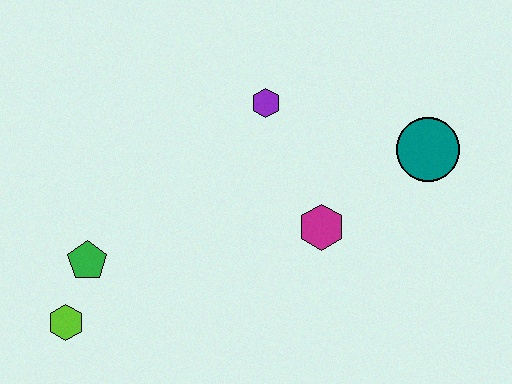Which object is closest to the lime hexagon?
The green pentagon is closest to the lime hexagon.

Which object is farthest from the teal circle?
The lime hexagon is farthest from the teal circle.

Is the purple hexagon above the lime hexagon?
Yes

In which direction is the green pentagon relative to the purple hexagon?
The green pentagon is to the left of the purple hexagon.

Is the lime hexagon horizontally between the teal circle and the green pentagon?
No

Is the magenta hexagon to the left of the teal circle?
Yes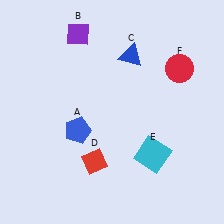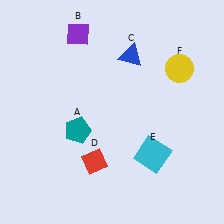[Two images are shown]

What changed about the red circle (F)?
In Image 1, F is red. In Image 2, it changed to yellow.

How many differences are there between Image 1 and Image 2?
There are 2 differences between the two images.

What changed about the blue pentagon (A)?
In Image 1, A is blue. In Image 2, it changed to teal.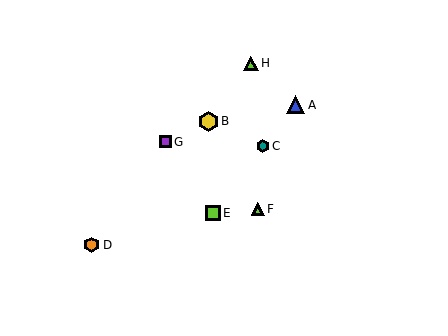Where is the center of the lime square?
The center of the lime square is at (213, 213).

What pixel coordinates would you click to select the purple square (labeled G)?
Click at (165, 142) to select the purple square G.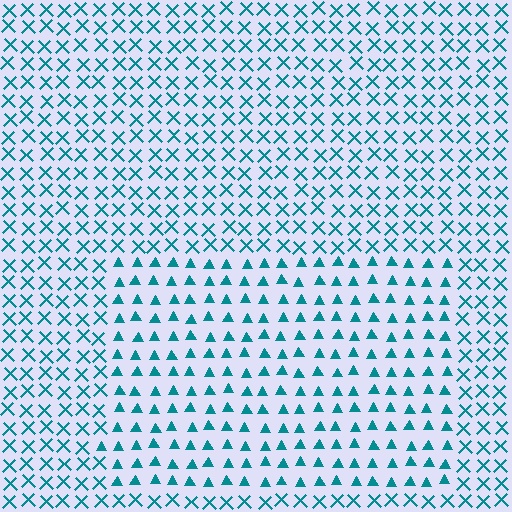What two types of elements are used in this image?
The image uses triangles inside the rectangle region and X marks outside it.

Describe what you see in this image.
The image is filled with small teal elements arranged in a uniform grid. A rectangle-shaped region contains triangles, while the surrounding area contains X marks. The boundary is defined purely by the change in element shape.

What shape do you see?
I see a rectangle.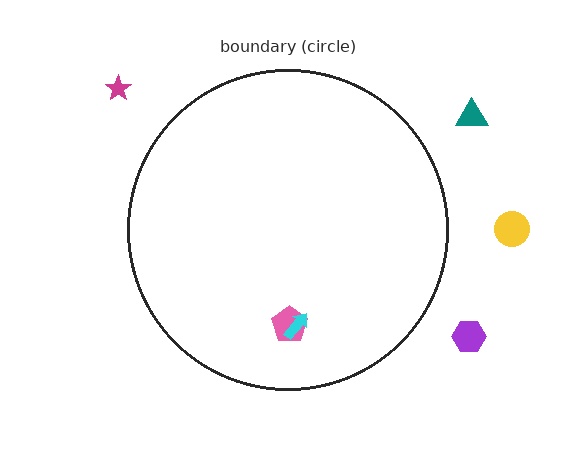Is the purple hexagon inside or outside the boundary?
Outside.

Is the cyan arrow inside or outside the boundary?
Inside.